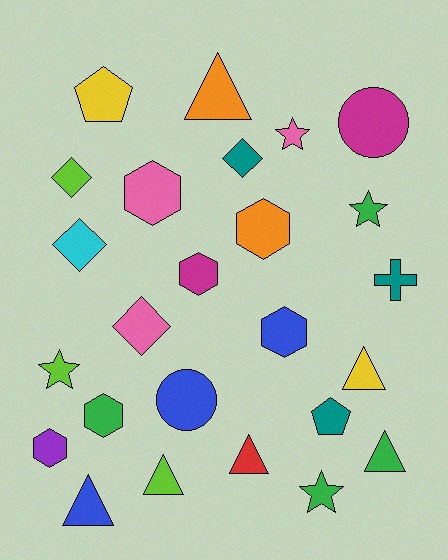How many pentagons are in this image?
There are 2 pentagons.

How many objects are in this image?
There are 25 objects.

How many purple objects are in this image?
There is 1 purple object.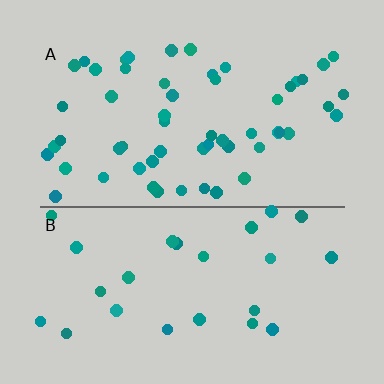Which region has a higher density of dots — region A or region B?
A (the top).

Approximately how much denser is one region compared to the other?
Approximately 2.2× — region A over region B.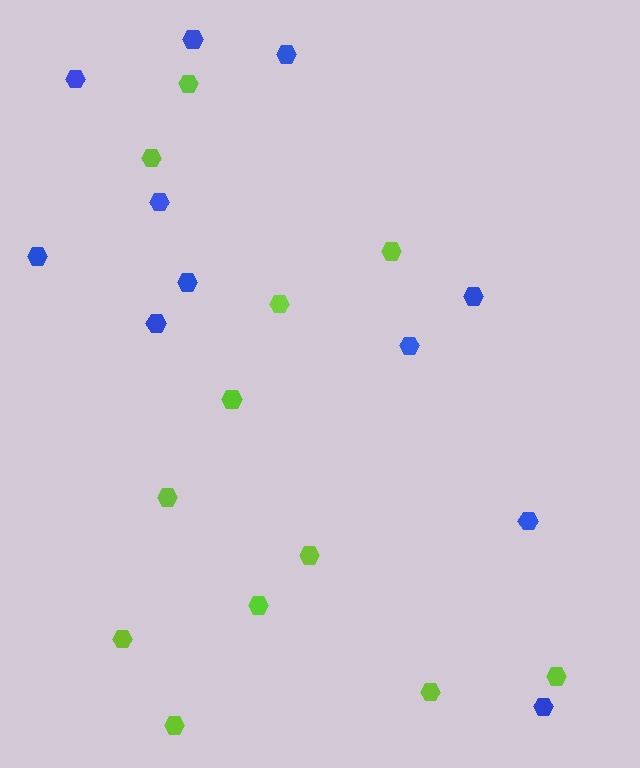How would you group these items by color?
There are 2 groups: one group of blue hexagons (11) and one group of lime hexagons (12).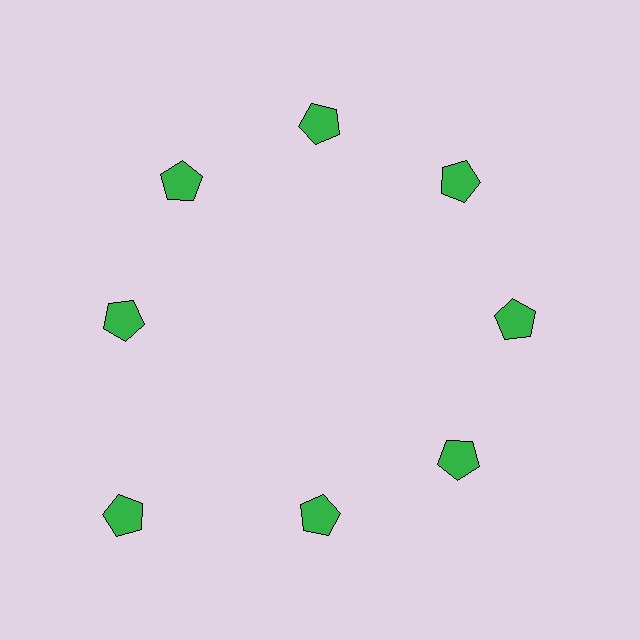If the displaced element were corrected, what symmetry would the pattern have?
It would have 8-fold rotational symmetry — the pattern would map onto itself every 45 degrees.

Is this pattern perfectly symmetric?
No. The 8 green pentagons are arranged in a ring, but one element near the 8 o'clock position is pushed outward from the center, breaking the 8-fold rotational symmetry.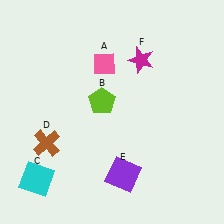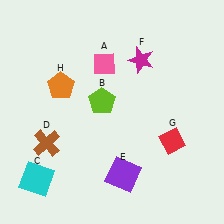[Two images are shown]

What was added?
A red diamond (G), an orange pentagon (H) were added in Image 2.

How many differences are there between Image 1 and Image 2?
There are 2 differences between the two images.